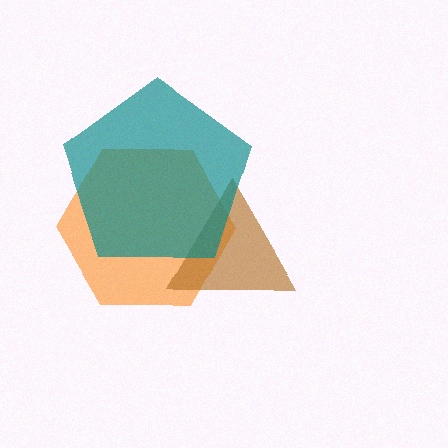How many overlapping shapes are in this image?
There are 3 overlapping shapes in the image.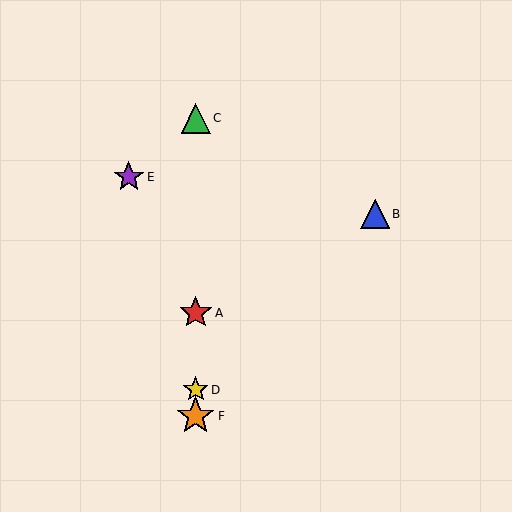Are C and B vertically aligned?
No, C is at x≈196 and B is at x≈375.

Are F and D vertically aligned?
Yes, both are at x≈196.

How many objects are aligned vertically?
4 objects (A, C, D, F) are aligned vertically.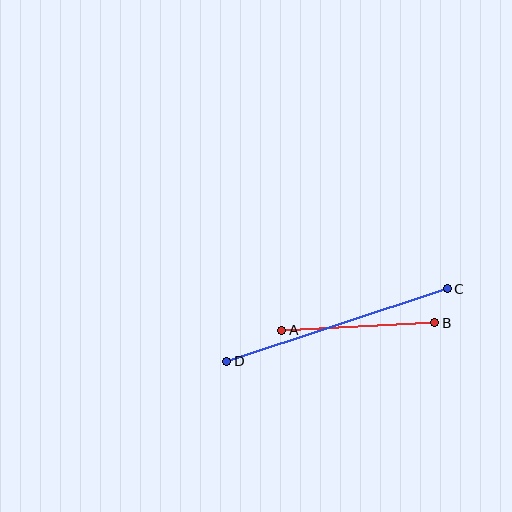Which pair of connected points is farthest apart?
Points C and D are farthest apart.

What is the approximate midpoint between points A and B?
The midpoint is at approximately (358, 327) pixels.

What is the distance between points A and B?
The distance is approximately 153 pixels.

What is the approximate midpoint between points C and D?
The midpoint is at approximately (337, 325) pixels.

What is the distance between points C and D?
The distance is approximately 232 pixels.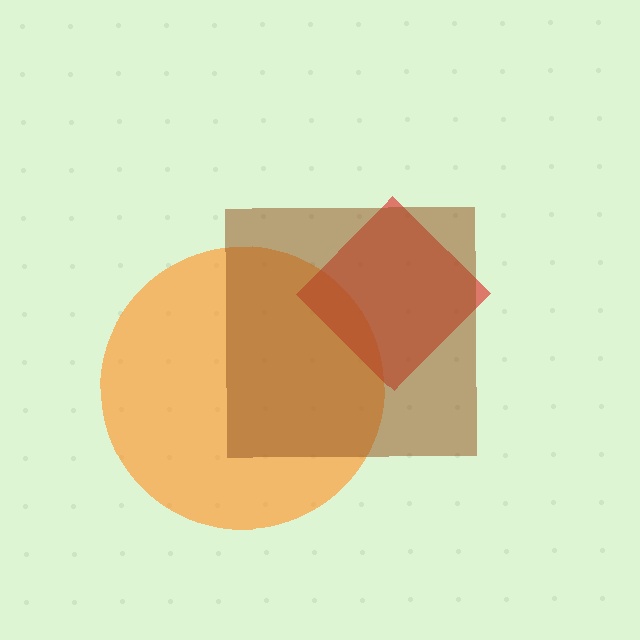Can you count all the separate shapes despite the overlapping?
Yes, there are 3 separate shapes.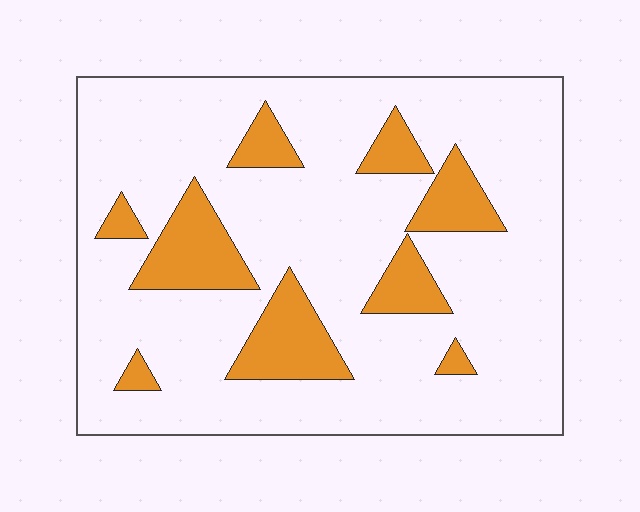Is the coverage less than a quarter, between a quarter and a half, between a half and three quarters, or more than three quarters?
Less than a quarter.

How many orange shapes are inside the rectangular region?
9.